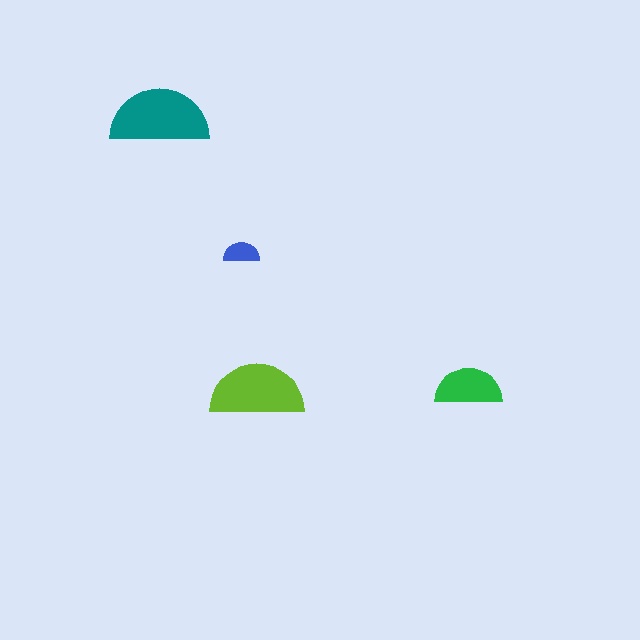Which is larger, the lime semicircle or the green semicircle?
The lime one.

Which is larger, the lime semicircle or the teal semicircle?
The teal one.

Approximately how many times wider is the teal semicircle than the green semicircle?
About 1.5 times wider.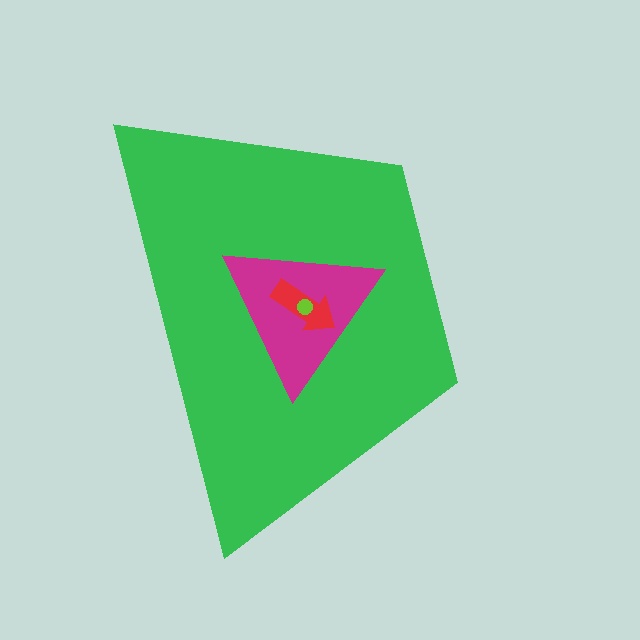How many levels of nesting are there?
4.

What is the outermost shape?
The green trapezoid.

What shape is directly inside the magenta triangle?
The red arrow.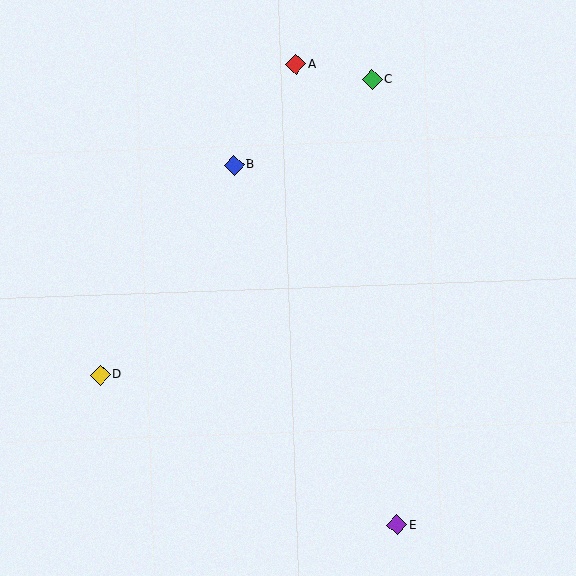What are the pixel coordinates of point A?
Point A is at (296, 65).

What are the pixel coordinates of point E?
Point E is at (397, 525).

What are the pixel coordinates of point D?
Point D is at (100, 375).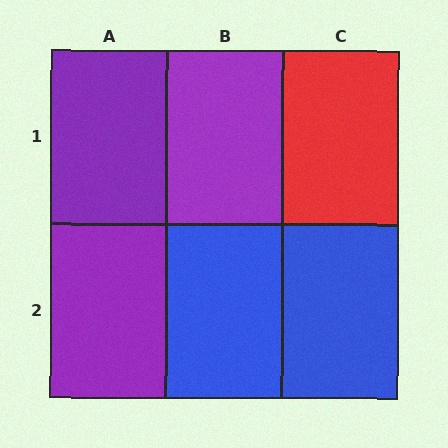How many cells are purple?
3 cells are purple.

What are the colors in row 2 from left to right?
Purple, blue, blue.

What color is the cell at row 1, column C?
Red.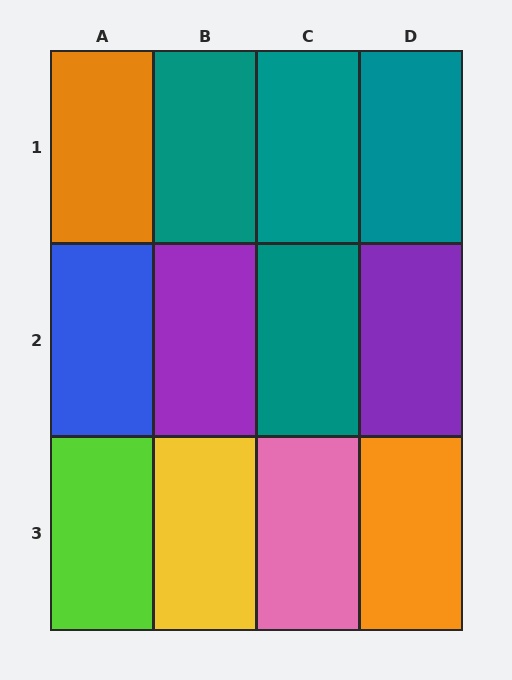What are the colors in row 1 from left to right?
Orange, teal, teal, teal.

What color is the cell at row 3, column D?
Orange.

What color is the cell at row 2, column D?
Purple.